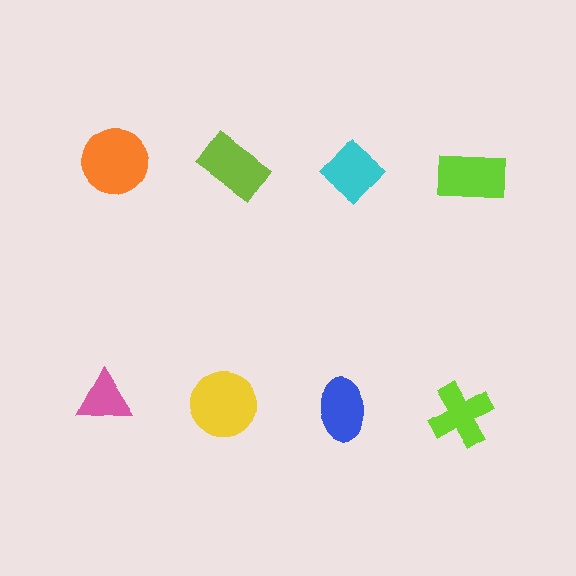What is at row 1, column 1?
An orange circle.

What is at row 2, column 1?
A pink triangle.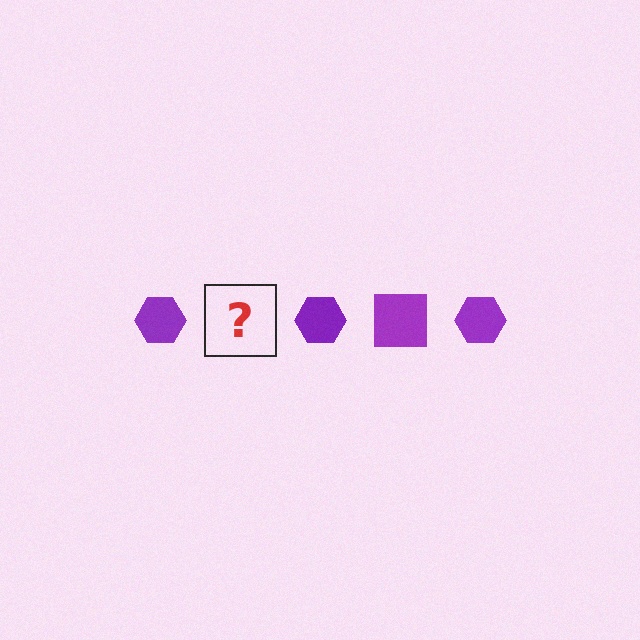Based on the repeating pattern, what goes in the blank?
The blank should be a purple square.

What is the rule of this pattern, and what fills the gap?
The rule is that the pattern cycles through hexagon, square shapes in purple. The gap should be filled with a purple square.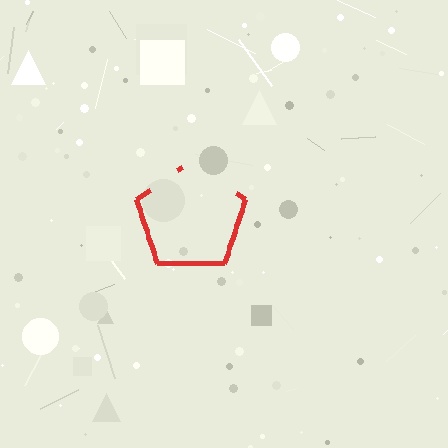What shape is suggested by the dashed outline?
The dashed outline suggests a pentagon.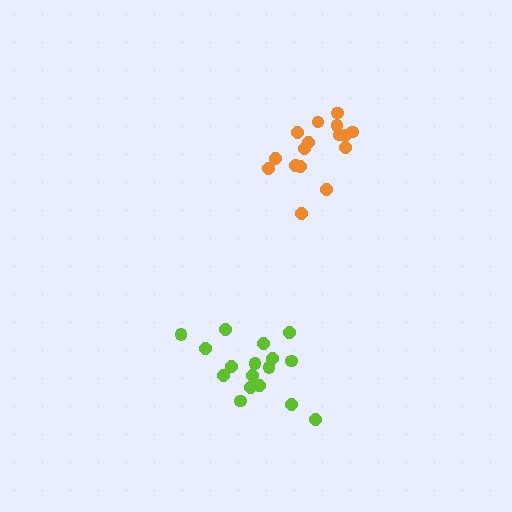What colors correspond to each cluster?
The clusters are colored: lime, orange.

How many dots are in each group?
Group 1: 17 dots, Group 2: 16 dots (33 total).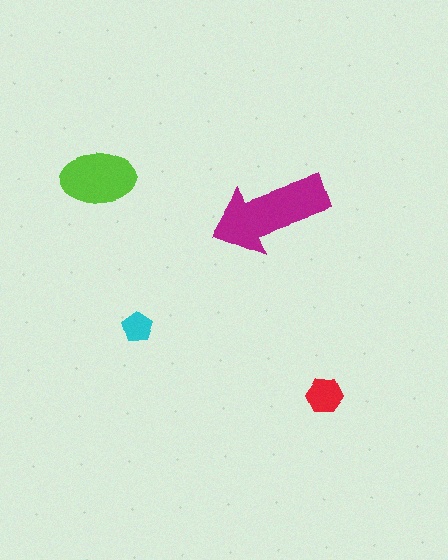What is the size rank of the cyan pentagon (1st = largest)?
4th.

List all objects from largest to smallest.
The magenta arrow, the lime ellipse, the red hexagon, the cyan pentagon.